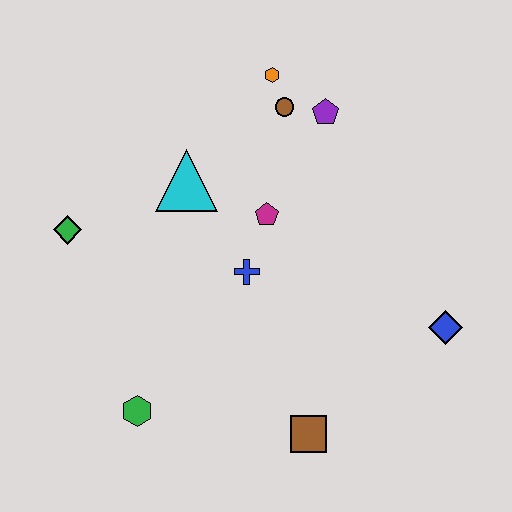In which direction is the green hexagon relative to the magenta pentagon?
The green hexagon is below the magenta pentagon.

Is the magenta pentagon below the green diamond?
No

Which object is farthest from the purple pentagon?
The green hexagon is farthest from the purple pentagon.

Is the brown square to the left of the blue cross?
No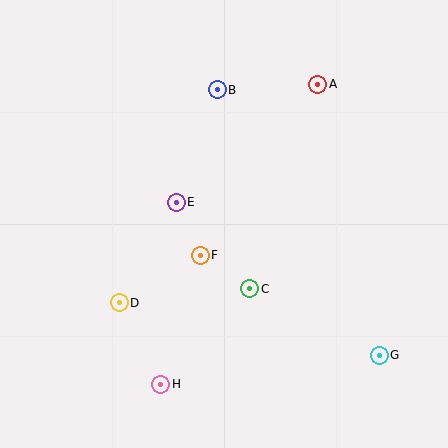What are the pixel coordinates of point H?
Point H is at (161, 384).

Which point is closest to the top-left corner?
Point B is closest to the top-left corner.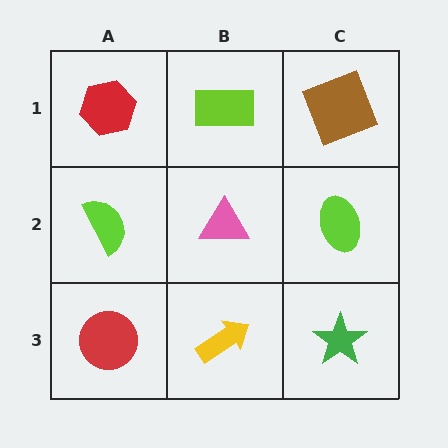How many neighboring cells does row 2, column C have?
3.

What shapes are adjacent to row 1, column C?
A lime ellipse (row 2, column C), a lime rectangle (row 1, column B).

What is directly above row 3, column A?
A lime semicircle.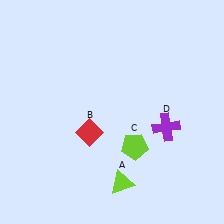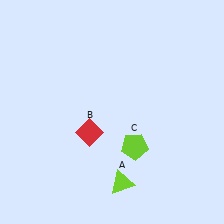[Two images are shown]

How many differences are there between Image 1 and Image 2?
There is 1 difference between the two images.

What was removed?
The purple cross (D) was removed in Image 2.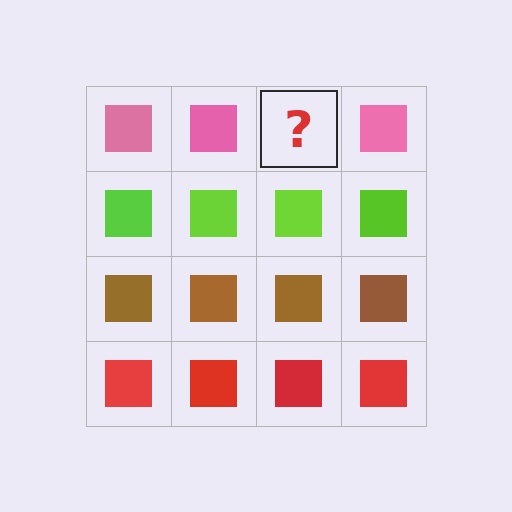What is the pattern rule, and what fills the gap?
The rule is that each row has a consistent color. The gap should be filled with a pink square.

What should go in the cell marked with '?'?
The missing cell should contain a pink square.